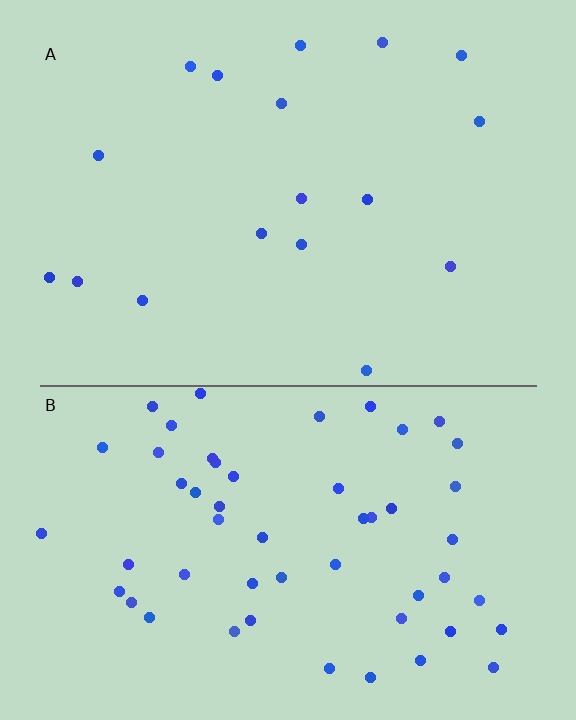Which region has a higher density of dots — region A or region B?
B (the bottom).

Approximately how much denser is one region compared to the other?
Approximately 3.1× — region B over region A.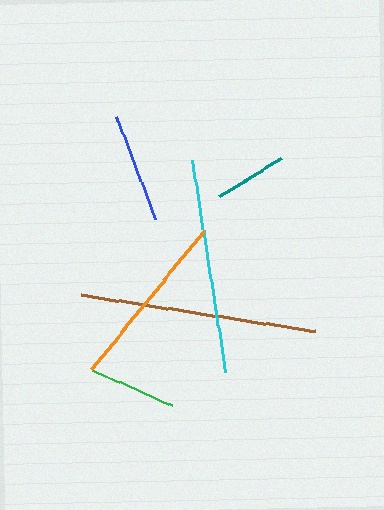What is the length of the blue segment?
The blue segment is approximately 110 pixels long.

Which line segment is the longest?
The brown line is the longest at approximately 237 pixels.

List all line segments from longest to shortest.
From longest to shortest: brown, cyan, orange, blue, green, teal.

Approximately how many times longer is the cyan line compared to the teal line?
The cyan line is approximately 2.9 times the length of the teal line.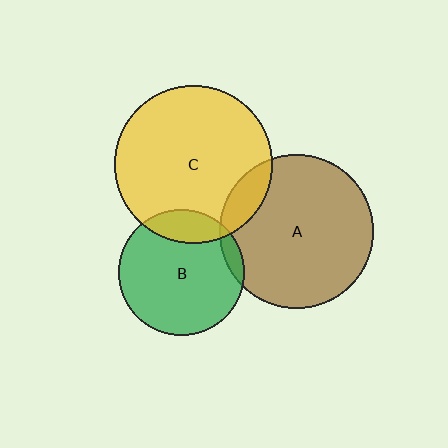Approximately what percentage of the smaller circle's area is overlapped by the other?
Approximately 5%.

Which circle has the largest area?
Circle C (yellow).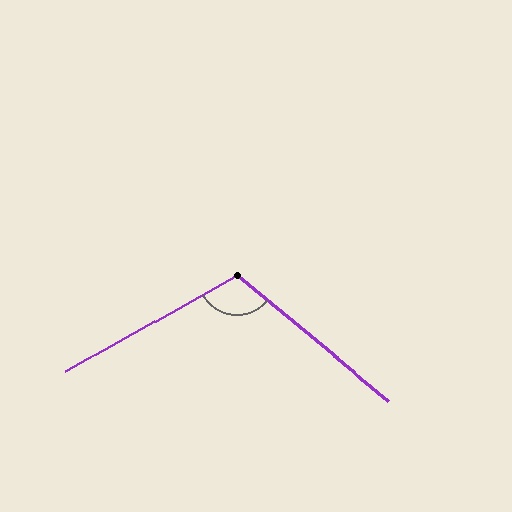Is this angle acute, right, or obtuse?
It is obtuse.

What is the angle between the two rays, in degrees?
Approximately 111 degrees.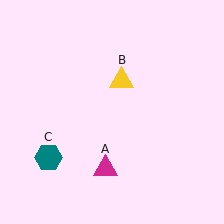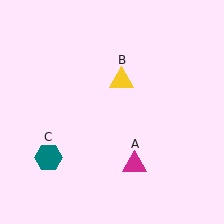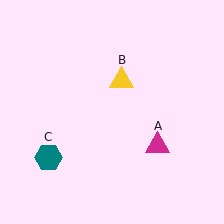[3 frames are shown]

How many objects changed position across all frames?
1 object changed position: magenta triangle (object A).